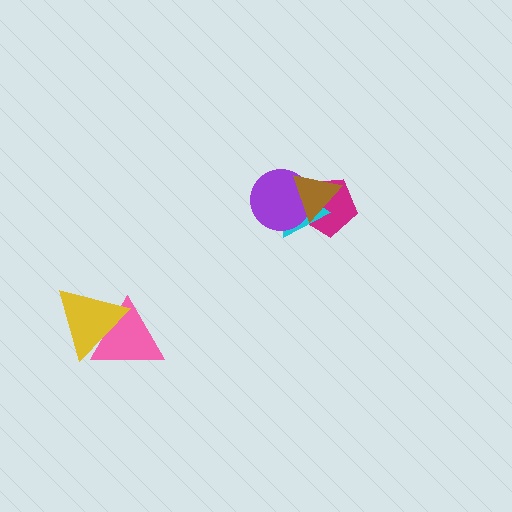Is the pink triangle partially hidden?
Yes, it is partially covered by another shape.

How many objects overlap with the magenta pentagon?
3 objects overlap with the magenta pentagon.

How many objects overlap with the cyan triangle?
3 objects overlap with the cyan triangle.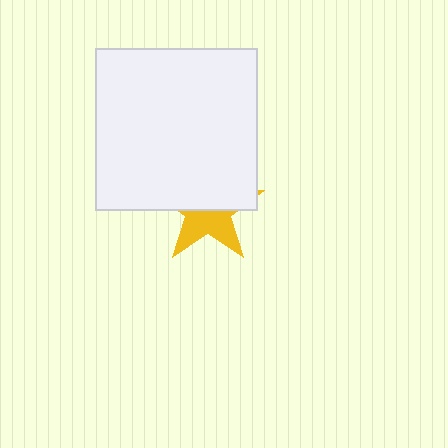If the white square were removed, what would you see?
You would see the complete yellow star.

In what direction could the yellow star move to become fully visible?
The yellow star could move down. That would shift it out from behind the white square entirely.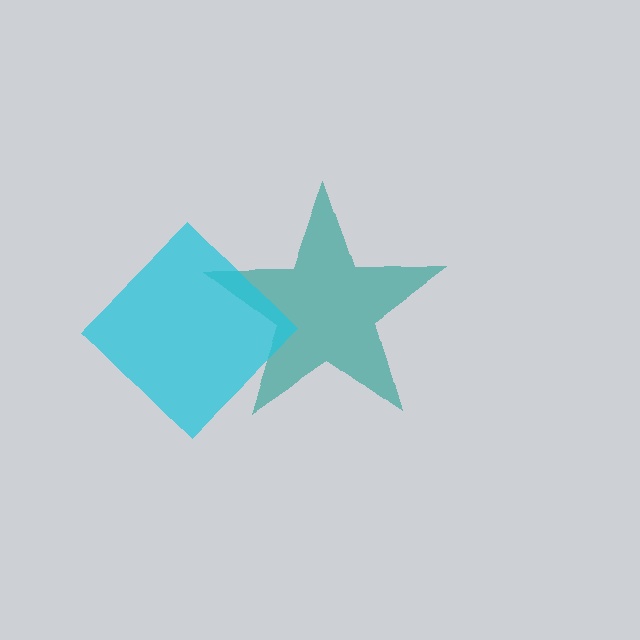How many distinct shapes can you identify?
There are 2 distinct shapes: a teal star, a cyan diamond.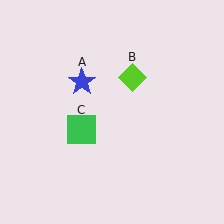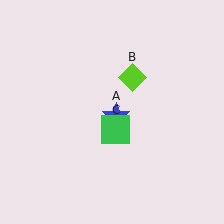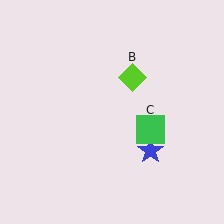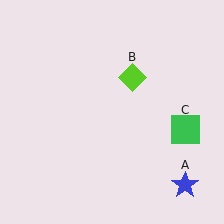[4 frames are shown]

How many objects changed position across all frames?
2 objects changed position: blue star (object A), green square (object C).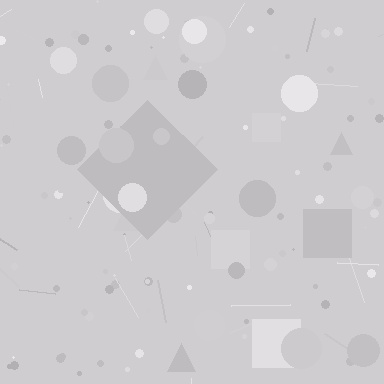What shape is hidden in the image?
A diamond is hidden in the image.